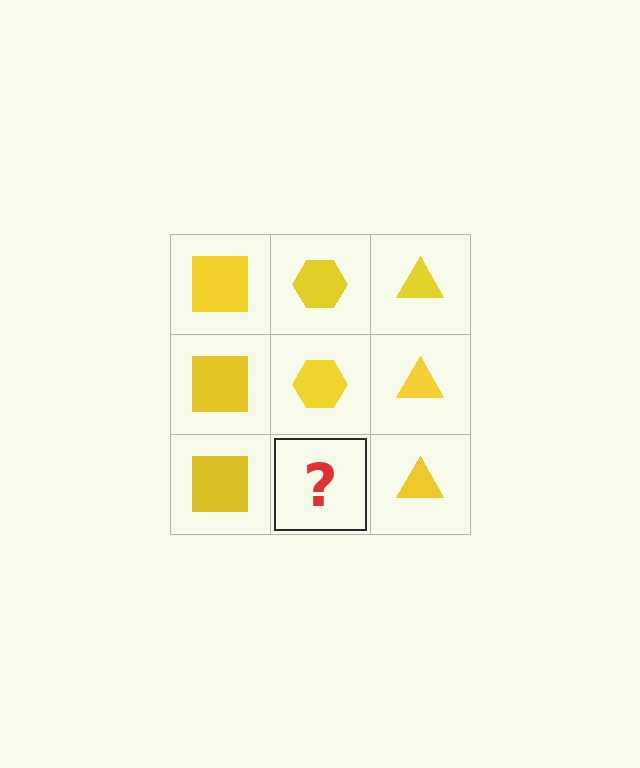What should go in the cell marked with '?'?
The missing cell should contain a yellow hexagon.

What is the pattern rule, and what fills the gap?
The rule is that each column has a consistent shape. The gap should be filled with a yellow hexagon.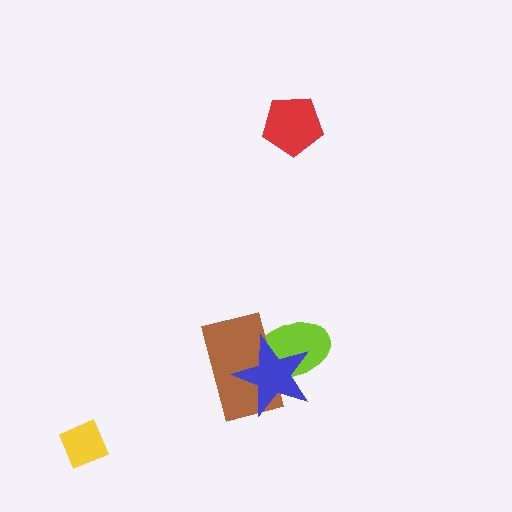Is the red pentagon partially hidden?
No, no other shape covers it.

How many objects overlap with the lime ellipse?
2 objects overlap with the lime ellipse.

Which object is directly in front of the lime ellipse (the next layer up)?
The brown rectangle is directly in front of the lime ellipse.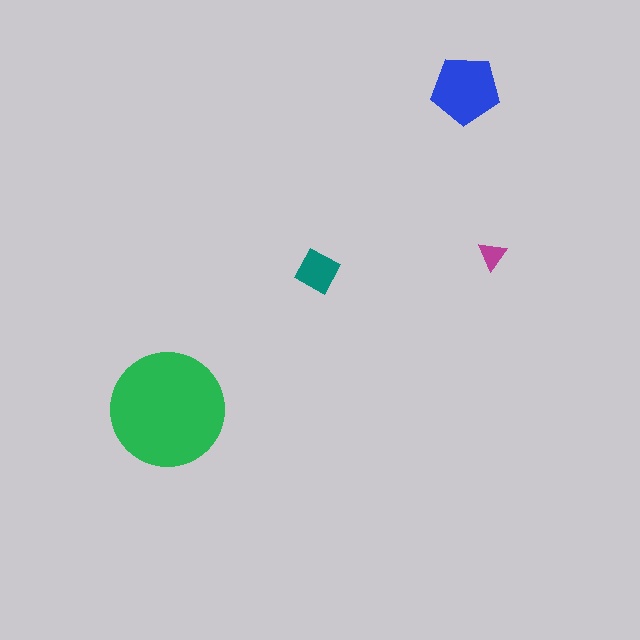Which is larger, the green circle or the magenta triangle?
The green circle.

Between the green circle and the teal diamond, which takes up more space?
The green circle.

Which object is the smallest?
The magenta triangle.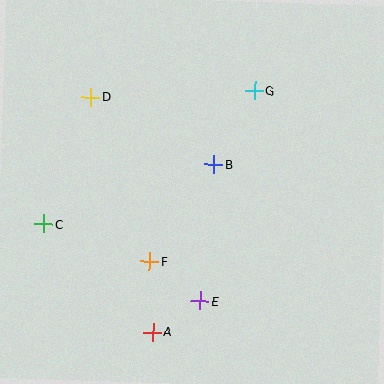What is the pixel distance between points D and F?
The distance between D and F is 174 pixels.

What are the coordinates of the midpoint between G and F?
The midpoint between G and F is at (202, 176).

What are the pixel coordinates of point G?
Point G is at (254, 91).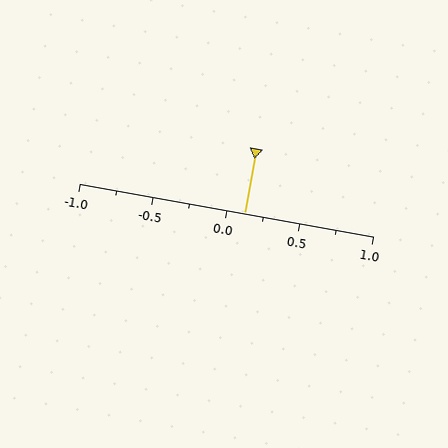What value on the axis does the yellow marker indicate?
The marker indicates approximately 0.12.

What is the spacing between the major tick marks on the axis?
The major ticks are spaced 0.5 apart.